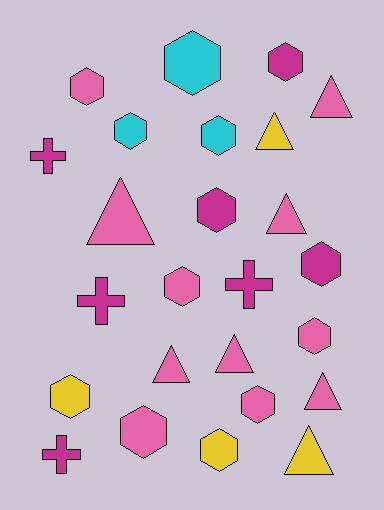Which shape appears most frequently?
Hexagon, with 13 objects.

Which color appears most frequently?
Pink, with 11 objects.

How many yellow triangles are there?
There are 2 yellow triangles.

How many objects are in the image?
There are 25 objects.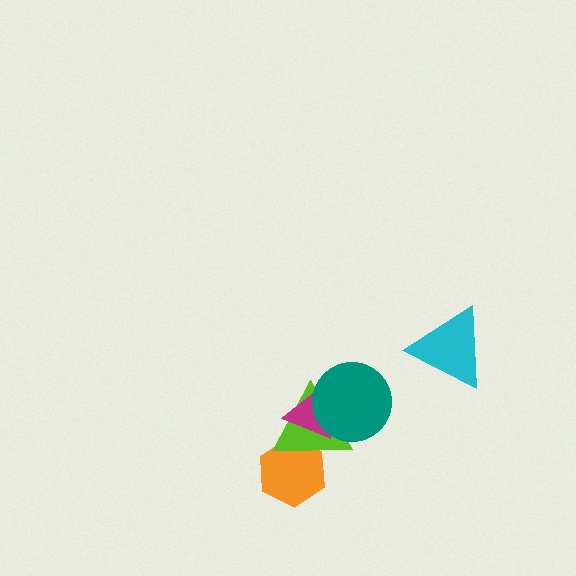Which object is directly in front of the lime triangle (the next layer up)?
The magenta triangle is directly in front of the lime triangle.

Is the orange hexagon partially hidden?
Yes, it is partially covered by another shape.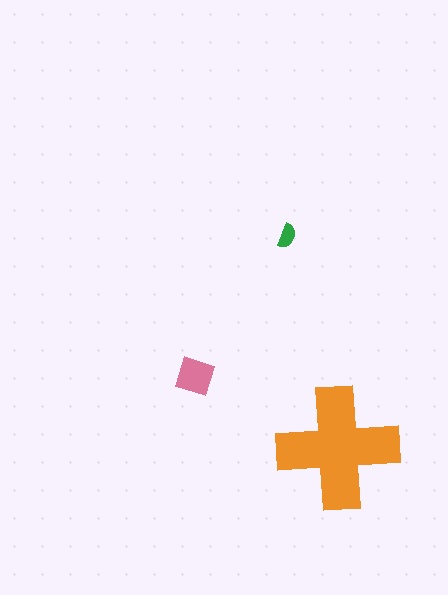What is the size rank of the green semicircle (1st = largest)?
3rd.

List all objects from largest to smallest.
The orange cross, the pink diamond, the green semicircle.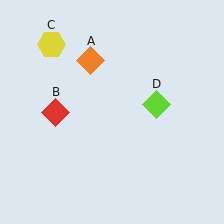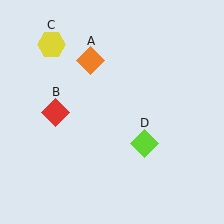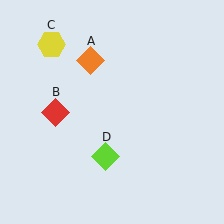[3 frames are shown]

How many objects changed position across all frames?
1 object changed position: lime diamond (object D).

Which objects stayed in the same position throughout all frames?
Orange diamond (object A) and red diamond (object B) and yellow hexagon (object C) remained stationary.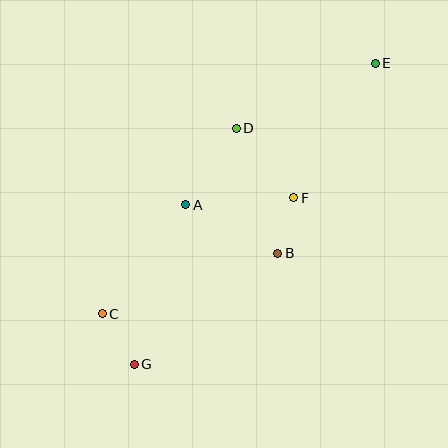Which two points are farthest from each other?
Points E and G are farthest from each other.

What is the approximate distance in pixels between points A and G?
The distance between A and G is approximately 168 pixels.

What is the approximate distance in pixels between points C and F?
The distance between C and F is approximately 224 pixels.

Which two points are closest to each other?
Points B and F are closest to each other.